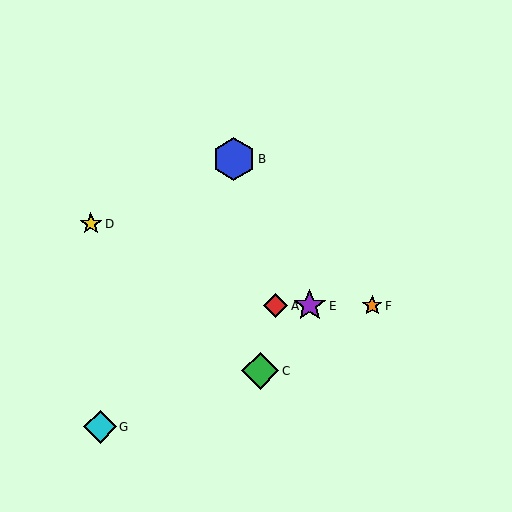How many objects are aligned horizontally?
3 objects (A, E, F) are aligned horizontally.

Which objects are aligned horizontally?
Objects A, E, F are aligned horizontally.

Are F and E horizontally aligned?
Yes, both are at y≈306.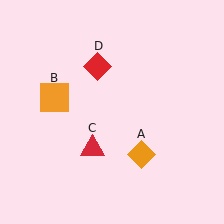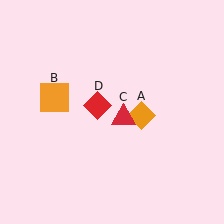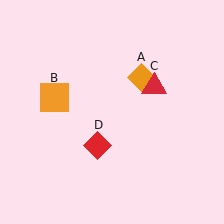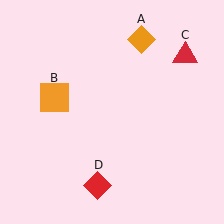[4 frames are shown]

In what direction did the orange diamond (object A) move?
The orange diamond (object A) moved up.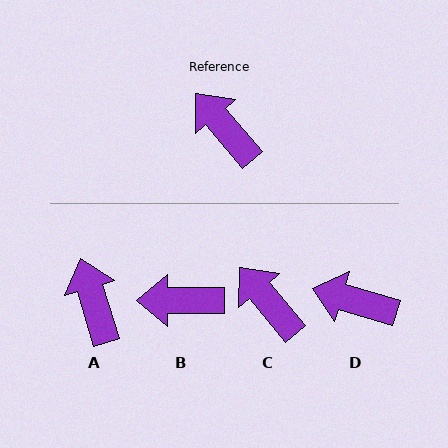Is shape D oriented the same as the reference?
No, it is off by about 33 degrees.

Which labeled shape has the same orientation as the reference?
C.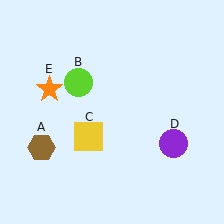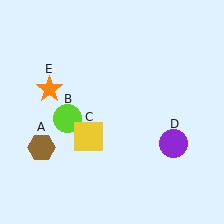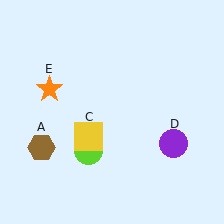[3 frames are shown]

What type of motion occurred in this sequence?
The lime circle (object B) rotated counterclockwise around the center of the scene.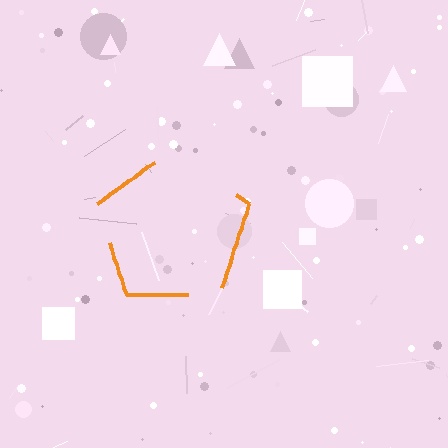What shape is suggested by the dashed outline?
The dashed outline suggests a pentagon.